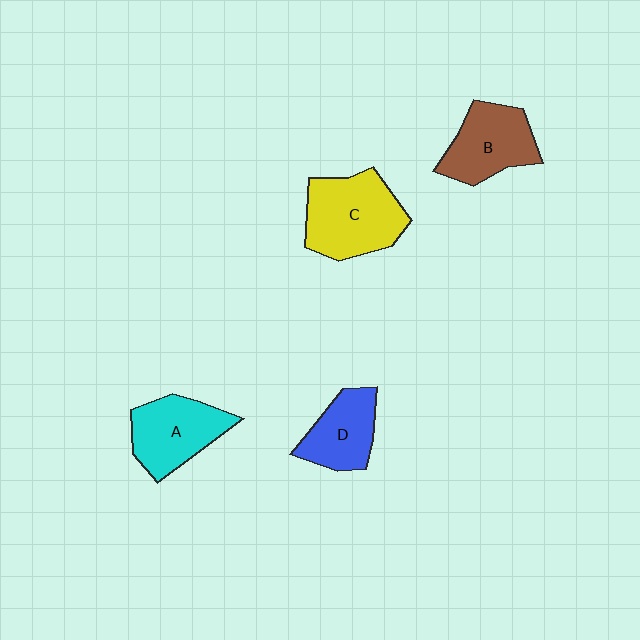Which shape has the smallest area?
Shape D (blue).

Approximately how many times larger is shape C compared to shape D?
Approximately 1.5 times.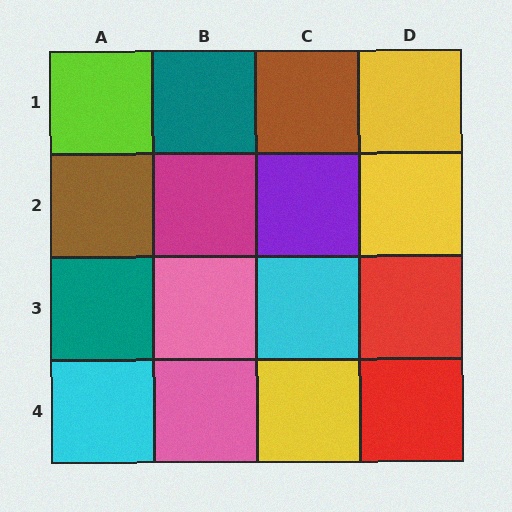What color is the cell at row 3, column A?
Teal.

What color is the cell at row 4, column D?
Red.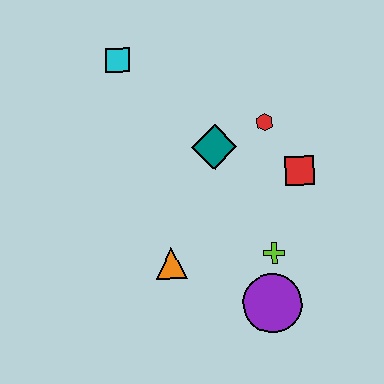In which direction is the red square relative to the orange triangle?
The red square is to the right of the orange triangle.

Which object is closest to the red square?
The red hexagon is closest to the red square.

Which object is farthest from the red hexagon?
The purple circle is farthest from the red hexagon.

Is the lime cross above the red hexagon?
No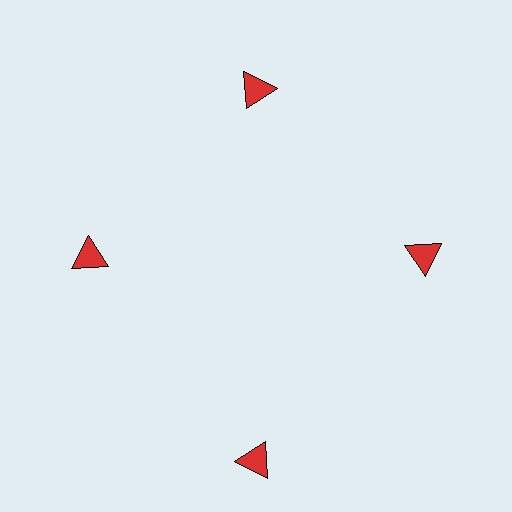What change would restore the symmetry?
The symmetry would be restored by moving it inward, back onto the ring so that all 4 triangles sit at equal angles and equal distance from the center.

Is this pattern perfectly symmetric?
No. The 4 red triangles are arranged in a ring, but one element near the 6 o'clock position is pushed outward from the center, breaking the 4-fold rotational symmetry.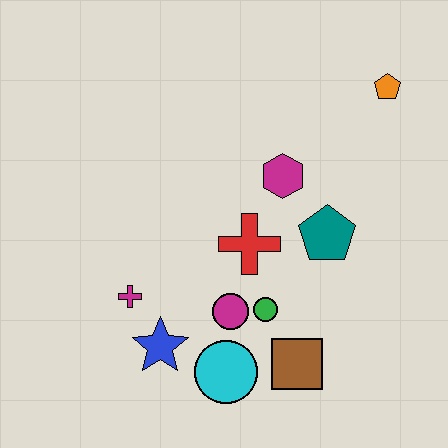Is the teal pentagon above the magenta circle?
Yes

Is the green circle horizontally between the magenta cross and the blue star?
No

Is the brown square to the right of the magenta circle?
Yes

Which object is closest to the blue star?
The magenta cross is closest to the blue star.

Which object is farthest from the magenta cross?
The orange pentagon is farthest from the magenta cross.